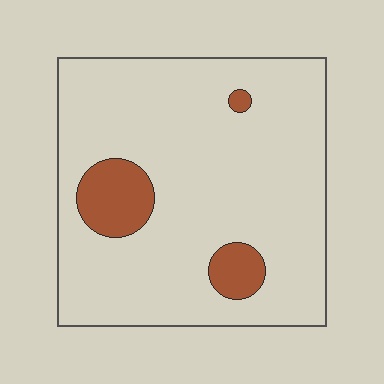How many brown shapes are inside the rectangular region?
3.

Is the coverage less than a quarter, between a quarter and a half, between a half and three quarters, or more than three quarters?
Less than a quarter.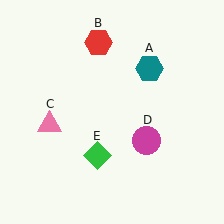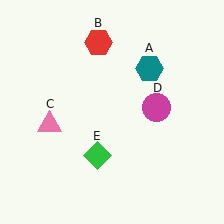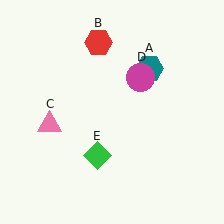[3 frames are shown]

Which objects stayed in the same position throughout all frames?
Teal hexagon (object A) and red hexagon (object B) and pink triangle (object C) and green diamond (object E) remained stationary.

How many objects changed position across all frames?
1 object changed position: magenta circle (object D).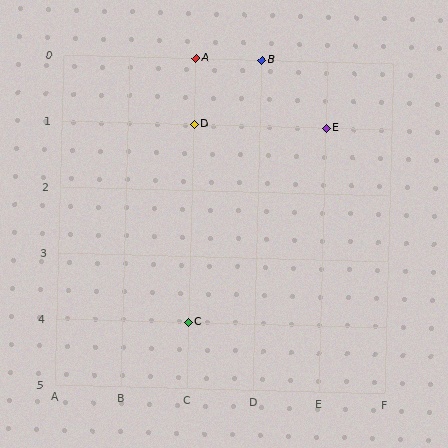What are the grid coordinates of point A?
Point A is at grid coordinates (C, 0).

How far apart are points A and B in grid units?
Points A and B are 1 column apart.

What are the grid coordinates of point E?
Point E is at grid coordinates (E, 1).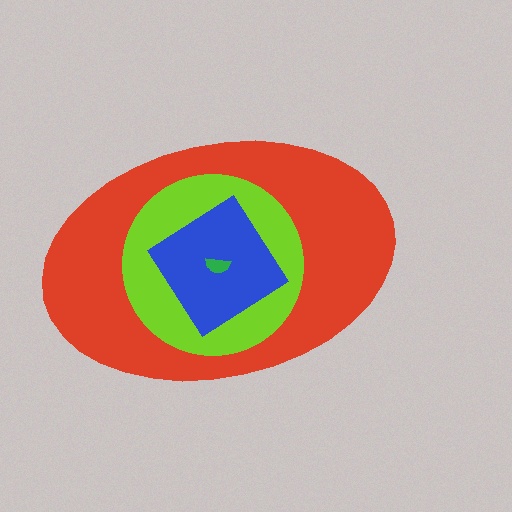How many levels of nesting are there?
4.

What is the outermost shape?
The red ellipse.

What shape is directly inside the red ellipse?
The lime circle.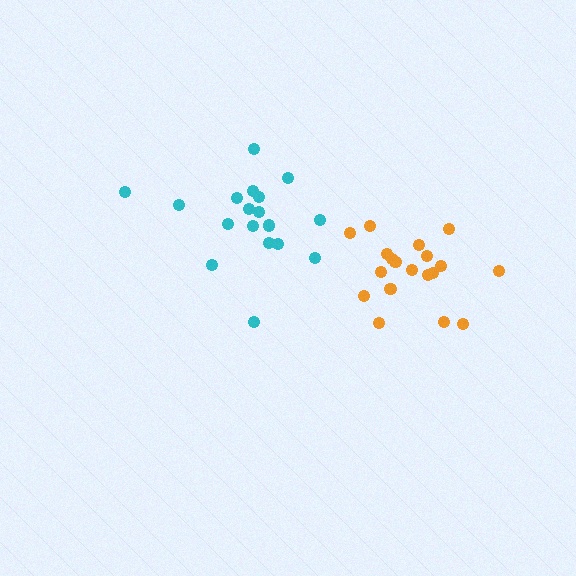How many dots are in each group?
Group 1: 18 dots, Group 2: 19 dots (37 total).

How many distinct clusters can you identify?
There are 2 distinct clusters.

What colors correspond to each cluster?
The clusters are colored: cyan, orange.